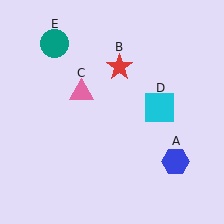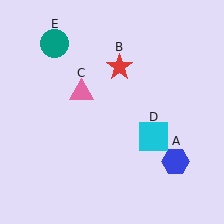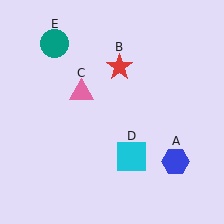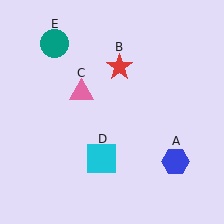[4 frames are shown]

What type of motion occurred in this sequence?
The cyan square (object D) rotated clockwise around the center of the scene.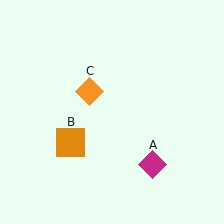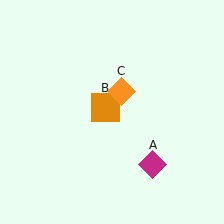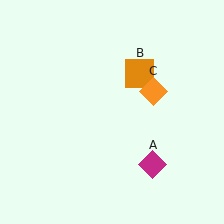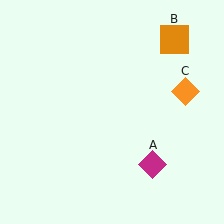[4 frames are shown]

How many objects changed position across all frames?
2 objects changed position: orange square (object B), orange diamond (object C).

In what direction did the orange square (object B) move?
The orange square (object B) moved up and to the right.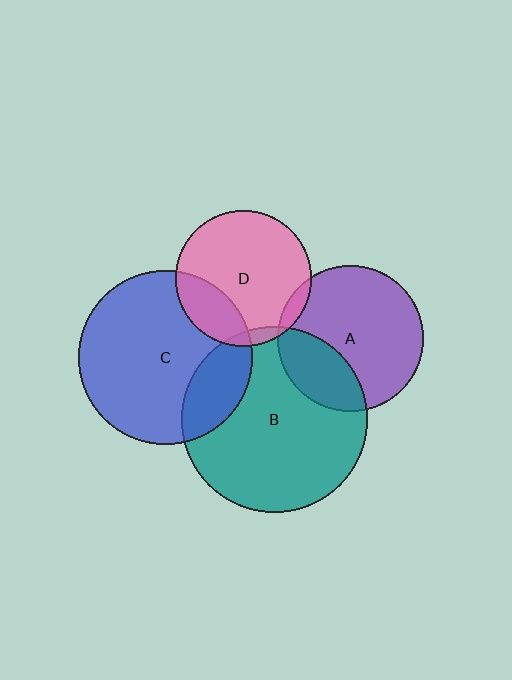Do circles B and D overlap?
Yes.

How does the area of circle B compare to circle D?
Approximately 1.9 times.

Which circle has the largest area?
Circle B (teal).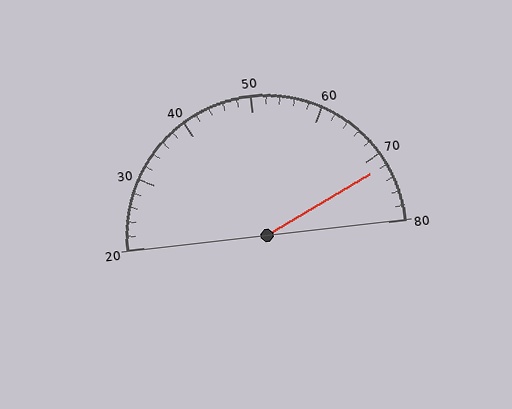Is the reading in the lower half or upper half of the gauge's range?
The reading is in the upper half of the range (20 to 80).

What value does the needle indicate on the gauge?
The needle indicates approximately 72.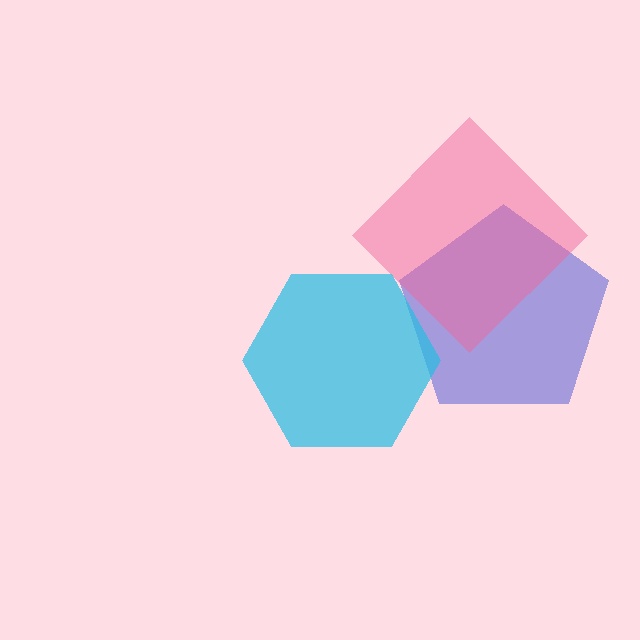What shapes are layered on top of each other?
The layered shapes are: a blue pentagon, a pink diamond, a cyan hexagon.